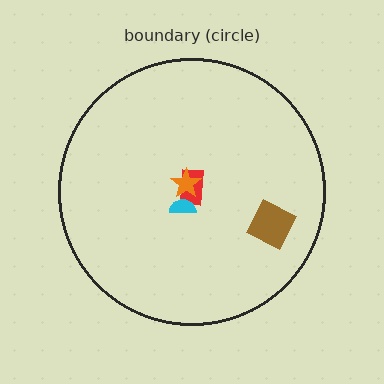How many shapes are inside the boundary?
4 inside, 0 outside.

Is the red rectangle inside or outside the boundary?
Inside.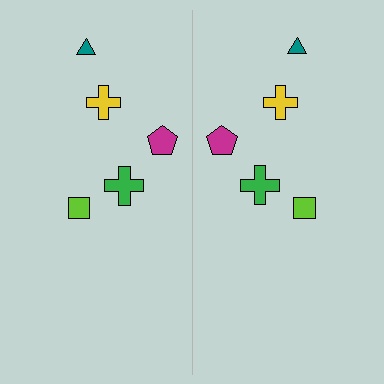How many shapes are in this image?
There are 10 shapes in this image.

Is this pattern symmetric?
Yes, this pattern has bilateral (reflection) symmetry.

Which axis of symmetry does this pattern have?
The pattern has a vertical axis of symmetry running through the center of the image.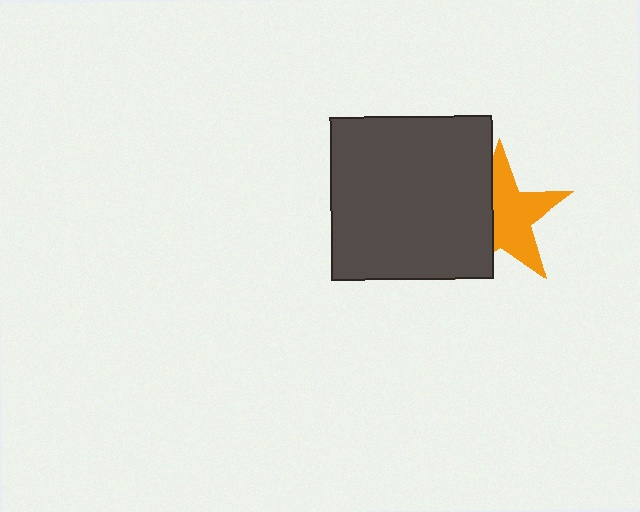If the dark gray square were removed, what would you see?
You would see the complete orange star.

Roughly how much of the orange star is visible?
About half of it is visible (roughly 60%).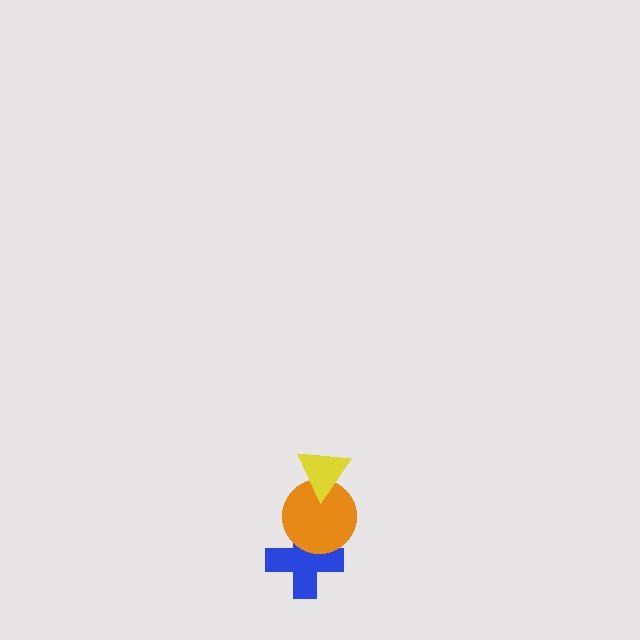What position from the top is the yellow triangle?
The yellow triangle is 1st from the top.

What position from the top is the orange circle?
The orange circle is 2nd from the top.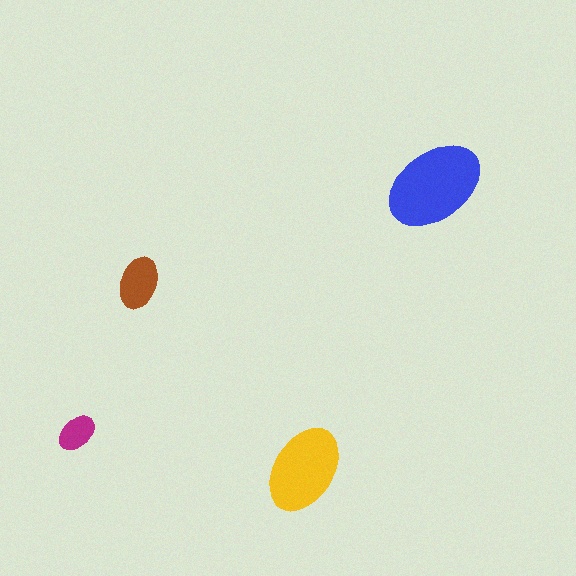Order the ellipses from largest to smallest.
the blue one, the yellow one, the brown one, the magenta one.